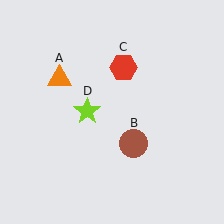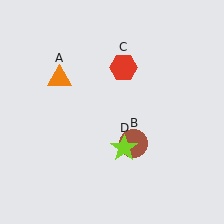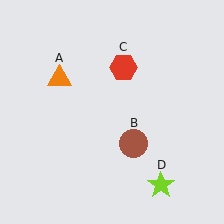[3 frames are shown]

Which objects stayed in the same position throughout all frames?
Orange triangle (object A) and brown circle (object B) and red hexagon (object C) remained stationary.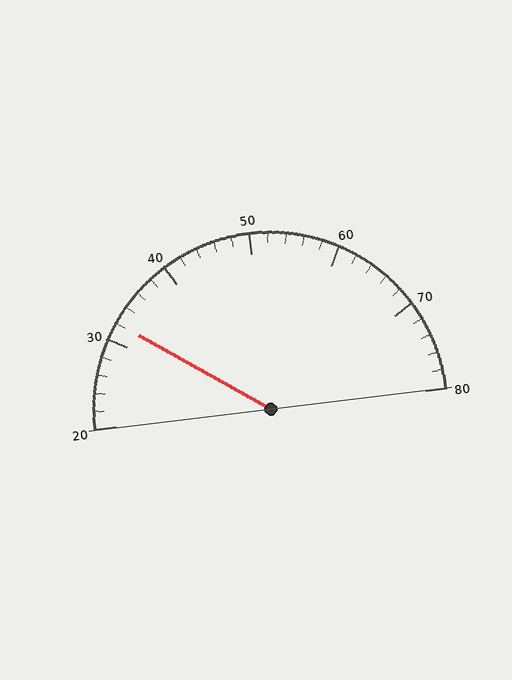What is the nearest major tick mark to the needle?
The nearest major tick mark is 30.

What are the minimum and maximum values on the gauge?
The gauge ranges from 20 to 80.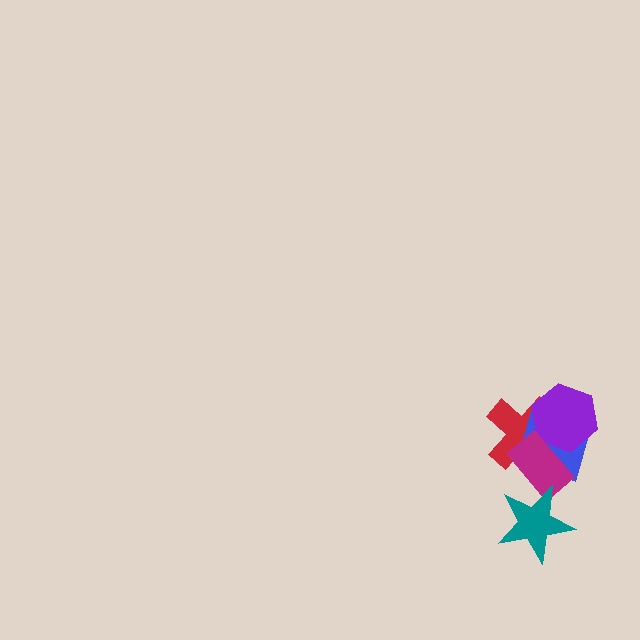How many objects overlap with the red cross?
3 objects overlap with the red cross.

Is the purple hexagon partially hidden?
Yes, it is partially covered by another shape.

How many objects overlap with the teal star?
1 object overlaps with the teal star.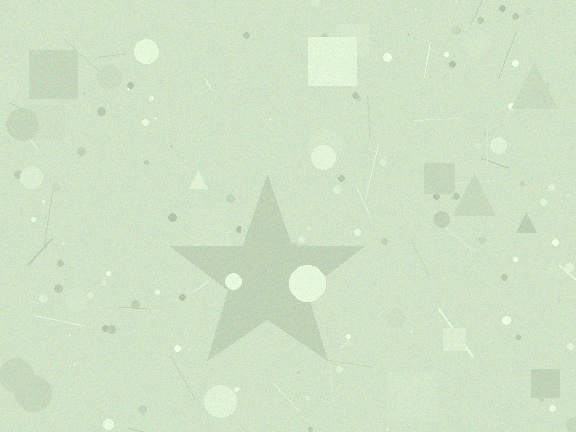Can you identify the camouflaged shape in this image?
The camouflaged shape is a star.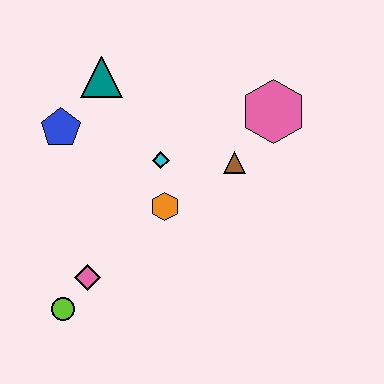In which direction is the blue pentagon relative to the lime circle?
The blue pentagon is above the lime circle.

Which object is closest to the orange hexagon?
The cyan diamond is closest to the orange hexagon.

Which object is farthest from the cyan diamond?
The lime circle is farthest from the cyan diamond.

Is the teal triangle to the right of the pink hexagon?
No